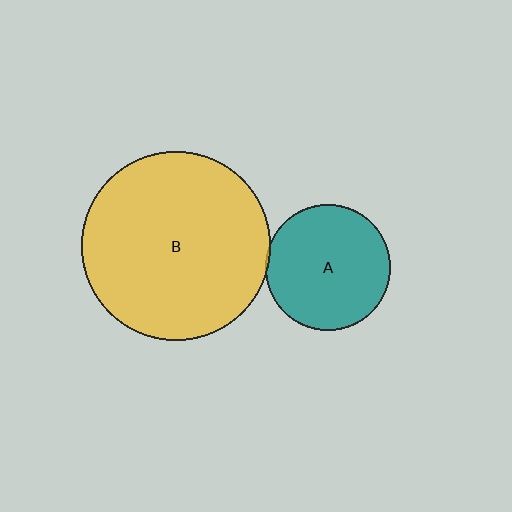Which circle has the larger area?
Circle B (yellow).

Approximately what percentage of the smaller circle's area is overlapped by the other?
Approximately 5%.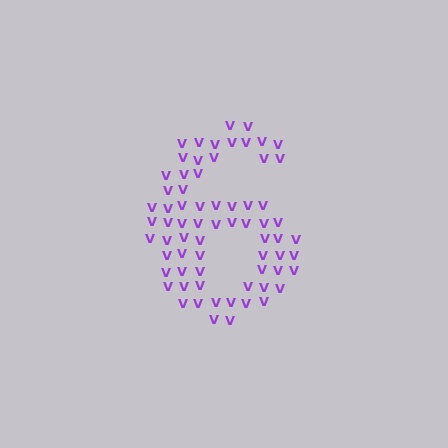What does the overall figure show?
The overall figure shows the digit 6.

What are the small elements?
The small elements are letter V's.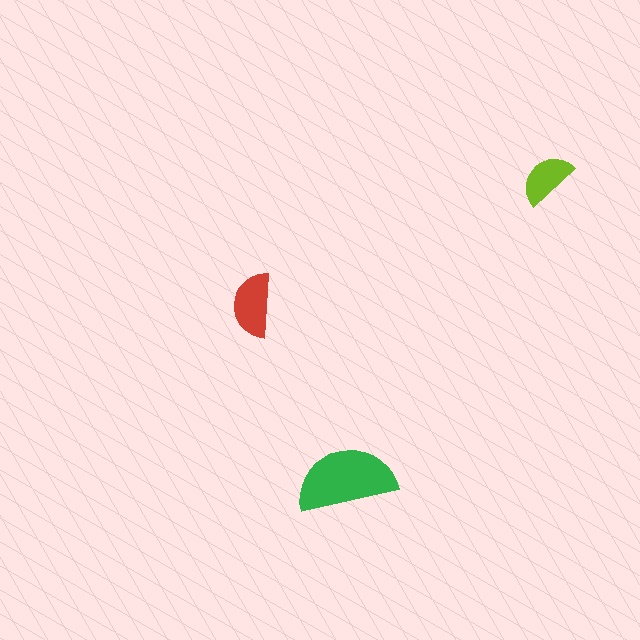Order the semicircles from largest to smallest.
the green one, the red one, the lime one.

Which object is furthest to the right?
The lime semicircle is rightmost.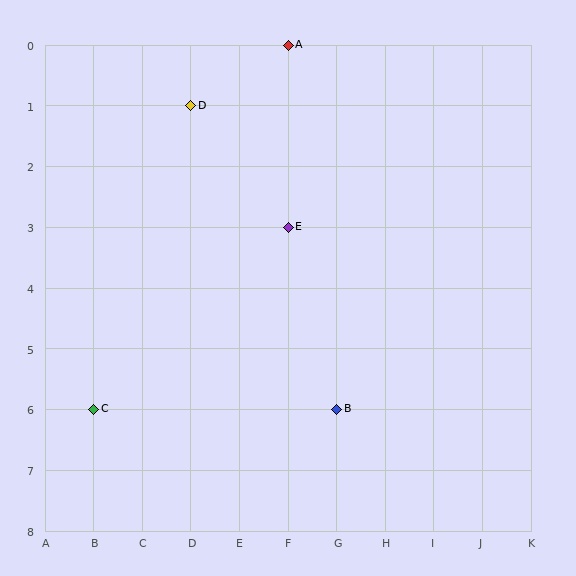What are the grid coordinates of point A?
Point A is at grid coordinates (F, 0).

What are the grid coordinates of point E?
Point E is at grid coordinates (F, 3).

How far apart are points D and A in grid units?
Points D and A are 2 columns and 1 row apart (about 2.2 grid units diagonally).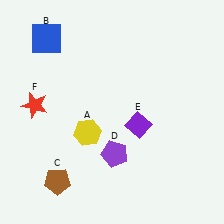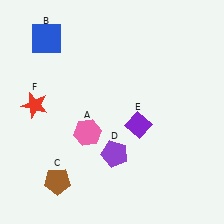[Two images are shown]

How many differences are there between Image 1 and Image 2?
There is 1 difference between the two images.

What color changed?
The hexagon (A) changed from yellow in Image 1 to pink in Image 2.